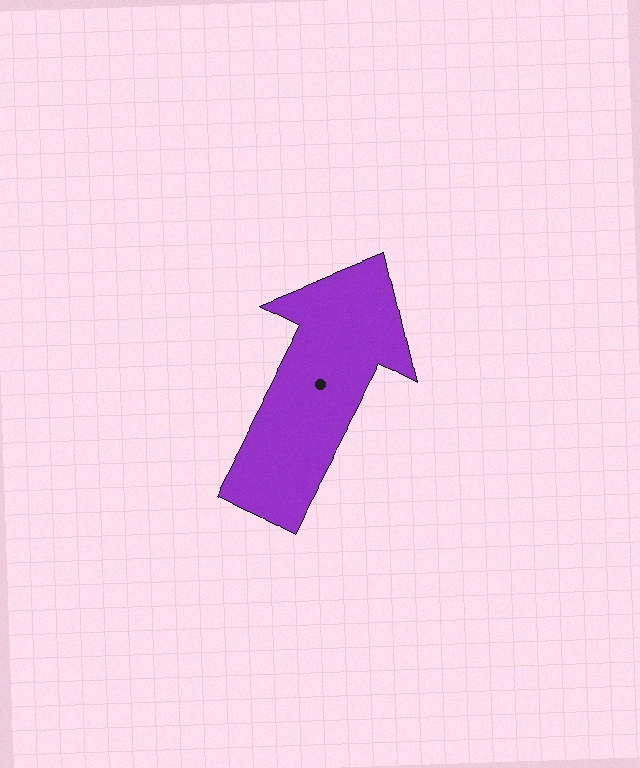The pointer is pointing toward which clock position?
Roughly 1 o'clock.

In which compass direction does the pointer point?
Northeast.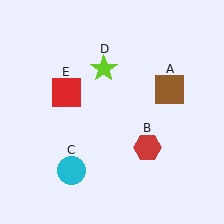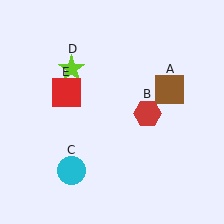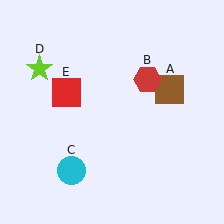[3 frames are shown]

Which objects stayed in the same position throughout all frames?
Brown square (object A) and cyan circle (object C) and red square (object E) remained stationary.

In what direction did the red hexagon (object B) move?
The red hexagon (object B) moved up.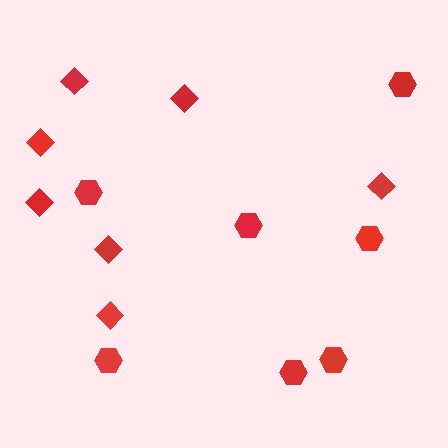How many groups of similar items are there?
There are 2 groups: one group of hexagons (7) and one group of diamonds (7).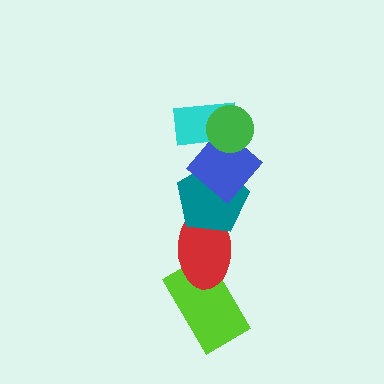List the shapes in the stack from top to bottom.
From top to bottom: the green circle, the cyan rectangle, the blue diamond, the teal pentagon, the red ellipse, the lime rectangle.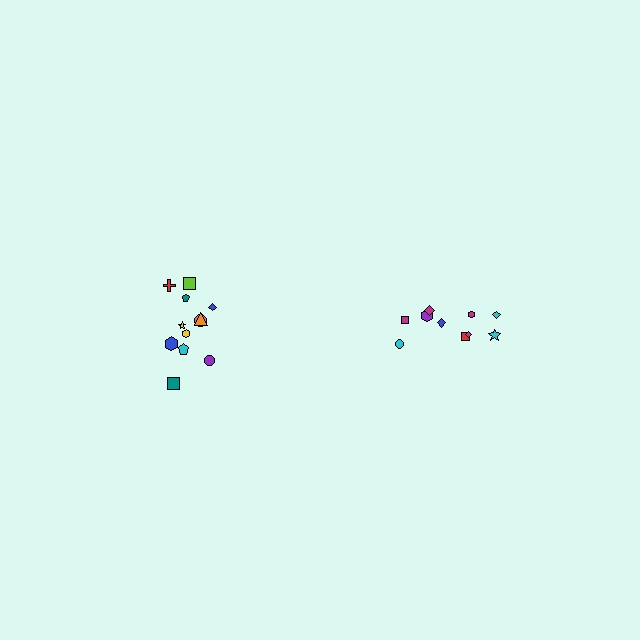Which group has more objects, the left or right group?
The left group.